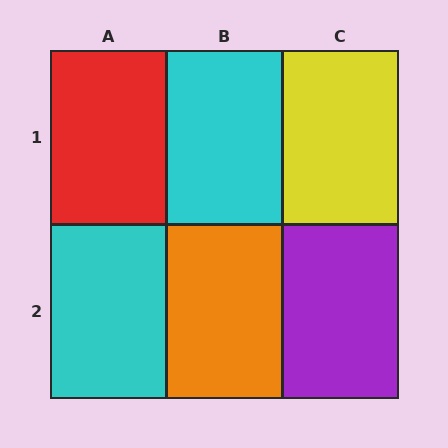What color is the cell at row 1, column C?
Yellow.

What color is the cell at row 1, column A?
Red.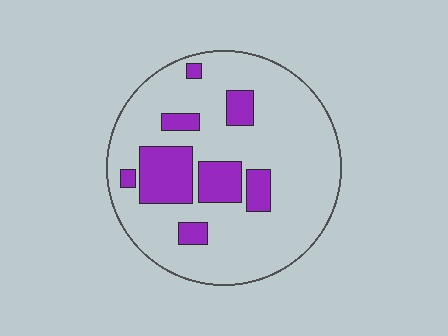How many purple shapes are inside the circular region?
8.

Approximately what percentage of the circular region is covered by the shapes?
Approximately 20%.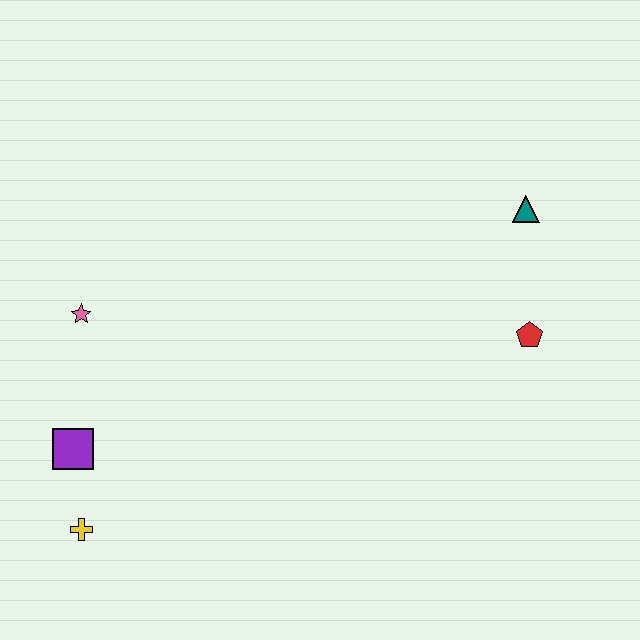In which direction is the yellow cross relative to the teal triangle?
The yellow cross is to the left of the teal triangle.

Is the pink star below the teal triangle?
Yes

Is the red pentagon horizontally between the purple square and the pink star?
No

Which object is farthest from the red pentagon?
The yellow cross is farthest from the red pentagon.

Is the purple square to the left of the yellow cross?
Yes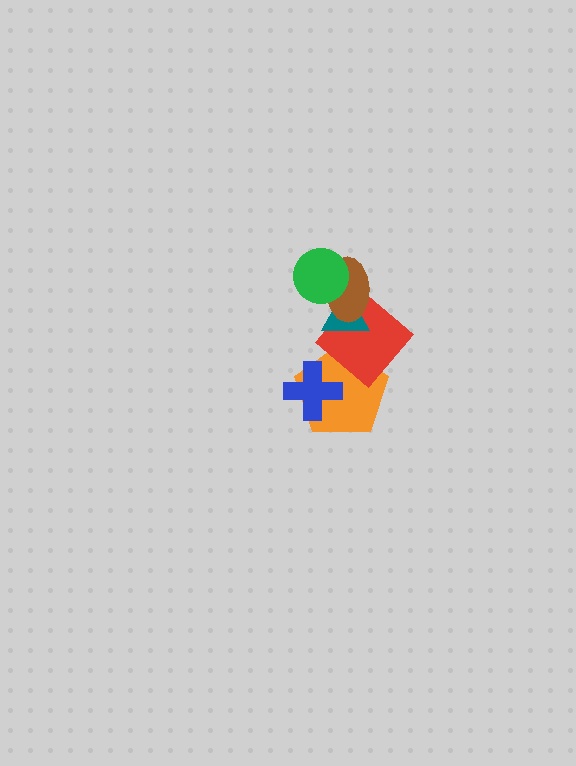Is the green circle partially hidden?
No, no other shape covers it.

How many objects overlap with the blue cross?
1 object overlaps with the blue cross.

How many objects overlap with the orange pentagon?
2 objects overlap with the orange pentagon.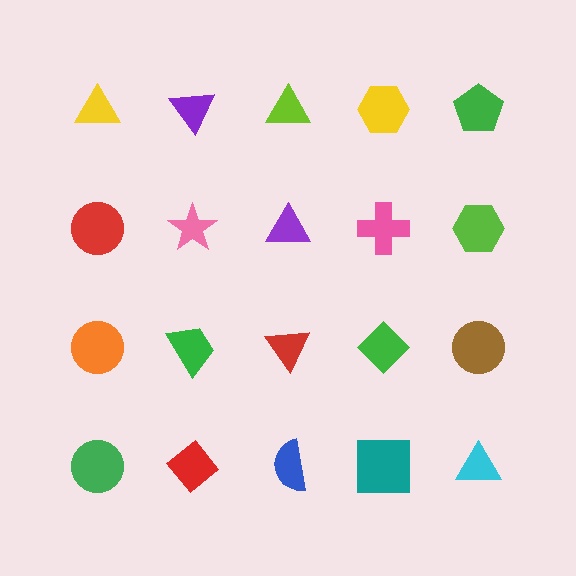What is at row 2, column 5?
A lime hexagon.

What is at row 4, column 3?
A blue semicircle.